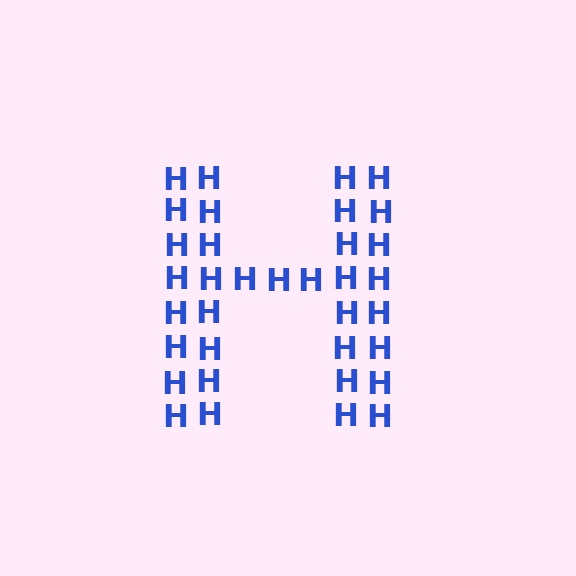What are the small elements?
The small elements are letter H's.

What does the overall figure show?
The overall figure shows the letter H.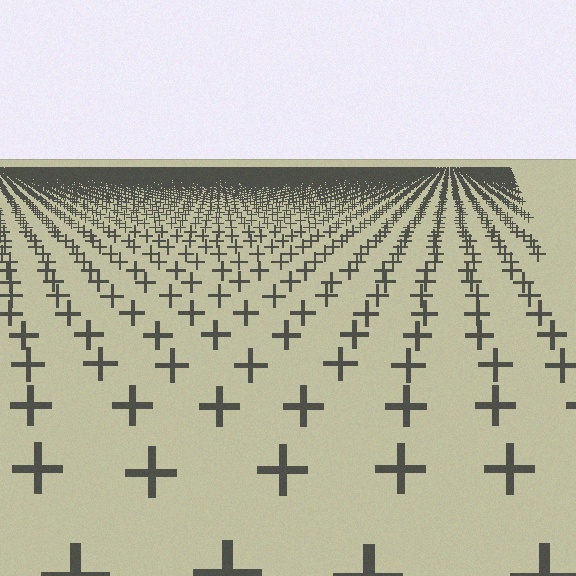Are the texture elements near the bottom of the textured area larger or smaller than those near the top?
Larger. Near the bottom, elements are closer to the viewer and appear at a bigger on-screen size.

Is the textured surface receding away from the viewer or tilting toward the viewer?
The surface is receding away from the viewer. Texture elements get smaller and denser toward the top.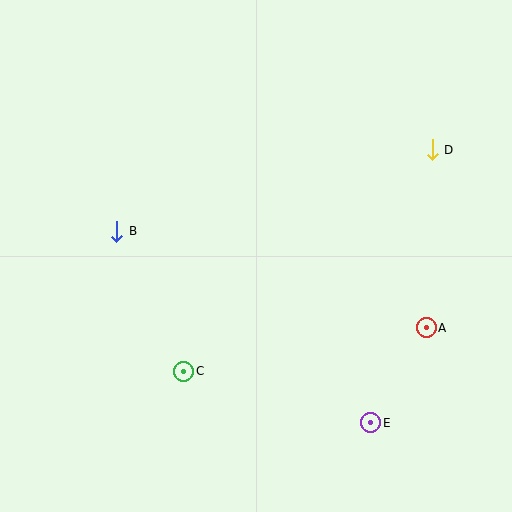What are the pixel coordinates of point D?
Point D is at (432, 150).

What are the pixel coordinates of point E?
Point E is at (371, 423).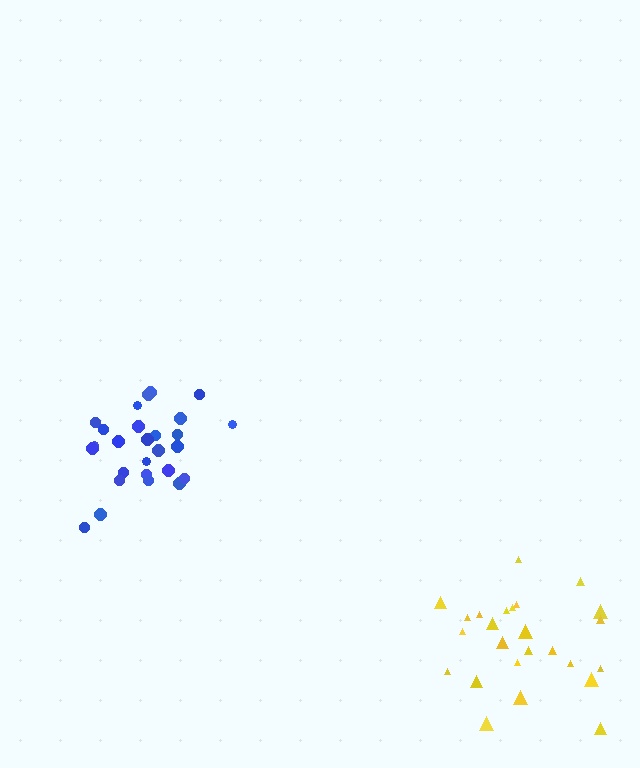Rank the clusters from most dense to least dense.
blue, yellow.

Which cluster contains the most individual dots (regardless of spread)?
Blue (27).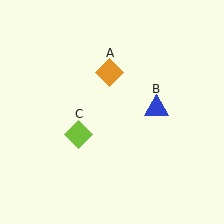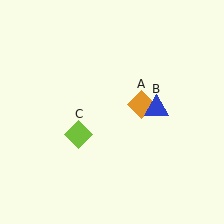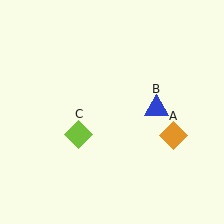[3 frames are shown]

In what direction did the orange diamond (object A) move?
The orange diamond (object A) moved down and to the right.